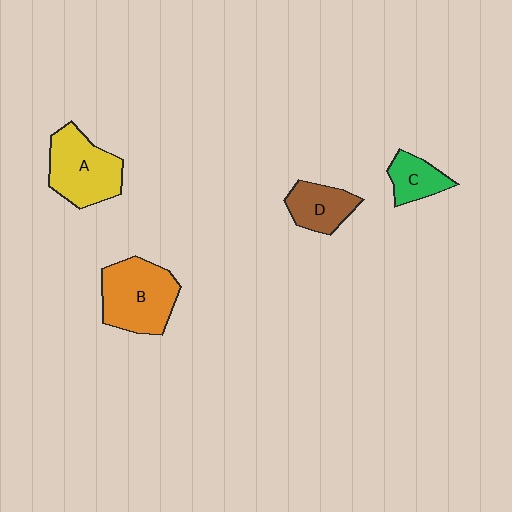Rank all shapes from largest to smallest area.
From largest to smallest: B (orange), A (yellow), D (brown), C (green).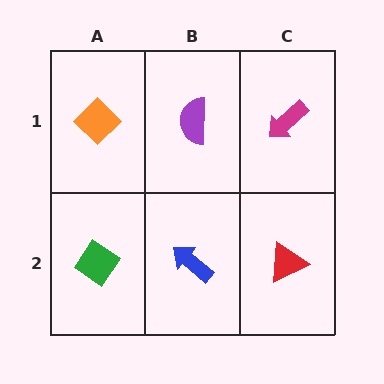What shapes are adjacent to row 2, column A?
An orange diamond (row 1, column A), a blue arrow (row 2, column B).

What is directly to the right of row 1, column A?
A purple semicircle.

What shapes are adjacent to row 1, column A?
A green diamond (row 2, column A), a purple semicircle (row 1, column B).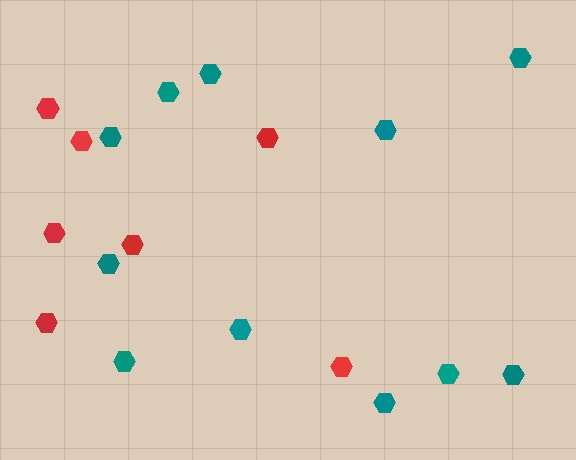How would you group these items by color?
There are 2 groups: one group of red hexagons (7) and one group of teal hexagons (11).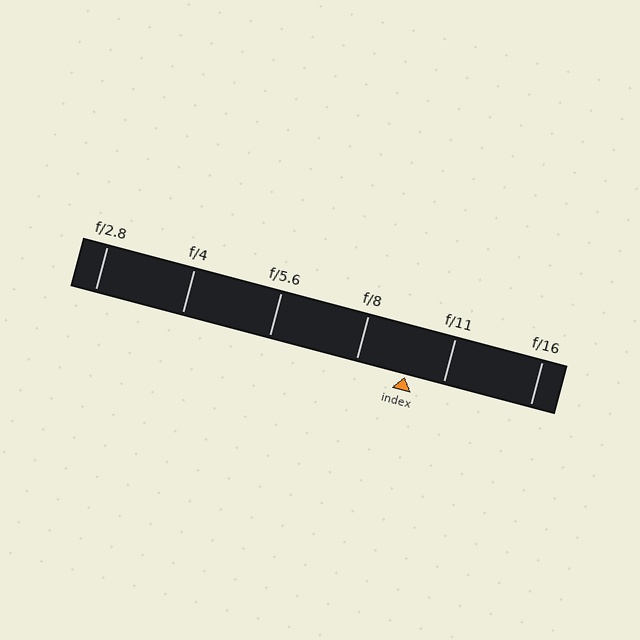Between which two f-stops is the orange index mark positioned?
The index mark is between f/8 and f/11.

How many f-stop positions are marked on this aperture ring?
There are 6 f-stop positions marked.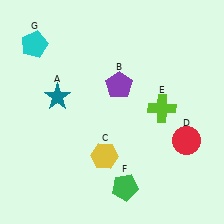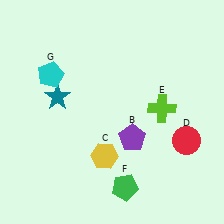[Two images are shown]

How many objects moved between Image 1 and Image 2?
2 objects moved between the two images.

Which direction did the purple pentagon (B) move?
The purple pentagon (B) moved down.